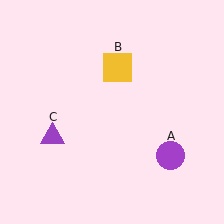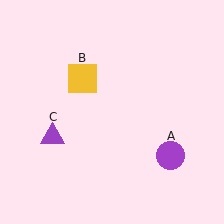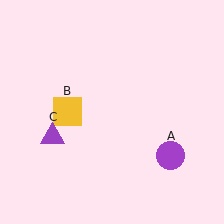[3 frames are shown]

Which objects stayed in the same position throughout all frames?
Purple circle (object A) and purple triangle (object C) remained stationary.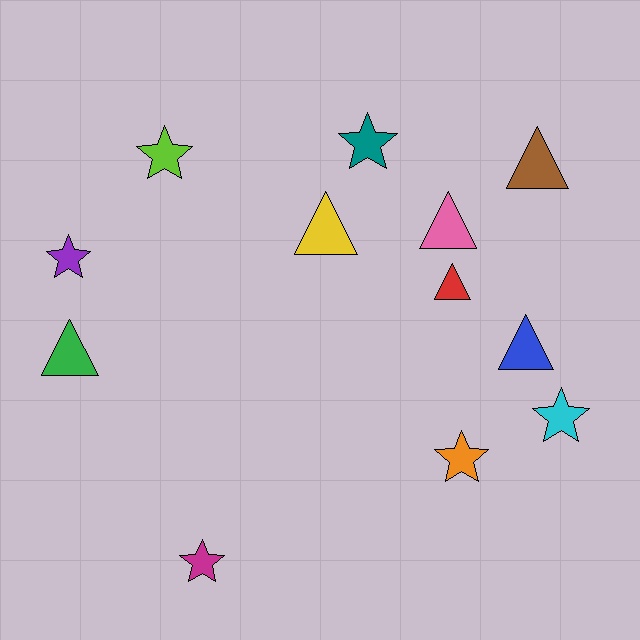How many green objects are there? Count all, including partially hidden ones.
There is 1 green object.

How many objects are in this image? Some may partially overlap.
There are 12 objects.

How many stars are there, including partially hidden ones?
There are 6 stars.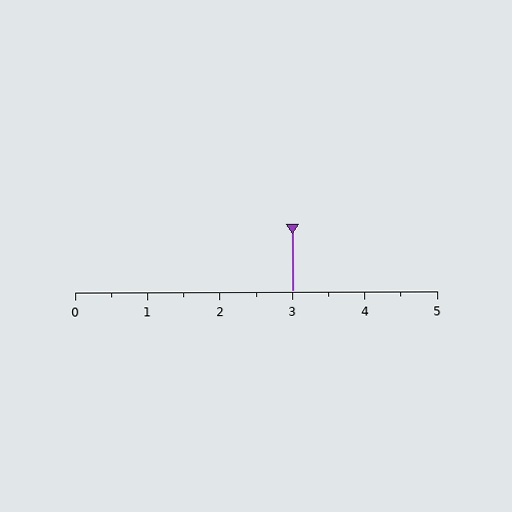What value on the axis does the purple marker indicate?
The marker indicates approximately 3.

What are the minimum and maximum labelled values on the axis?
The axis runs from 0 to 5.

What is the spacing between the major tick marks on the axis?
The major ticks are spaced 1 apart.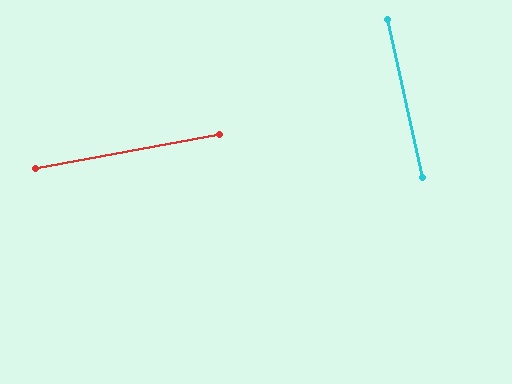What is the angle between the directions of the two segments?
Approximately 88 degrees.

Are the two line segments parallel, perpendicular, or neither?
Perpendicular — they meet at approximately 88°.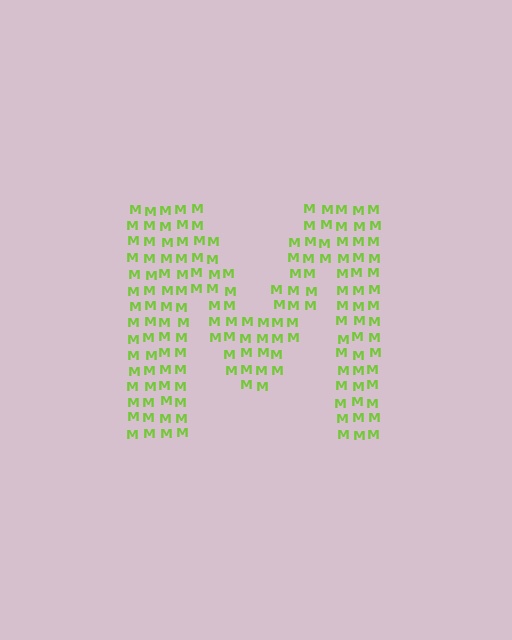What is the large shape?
The large shape is the letter M.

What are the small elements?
The small elements are letter M's.